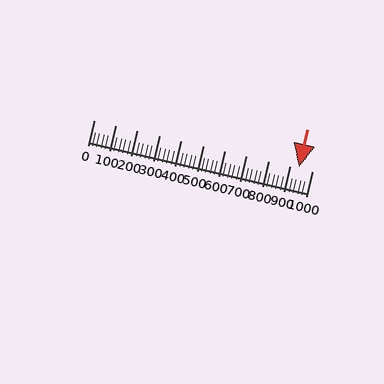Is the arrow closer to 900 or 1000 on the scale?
The arrow is closer to 900.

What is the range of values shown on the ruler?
The ruler shows values from 0 to 1000.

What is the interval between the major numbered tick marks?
The major tick marks are spaced 100 units apart.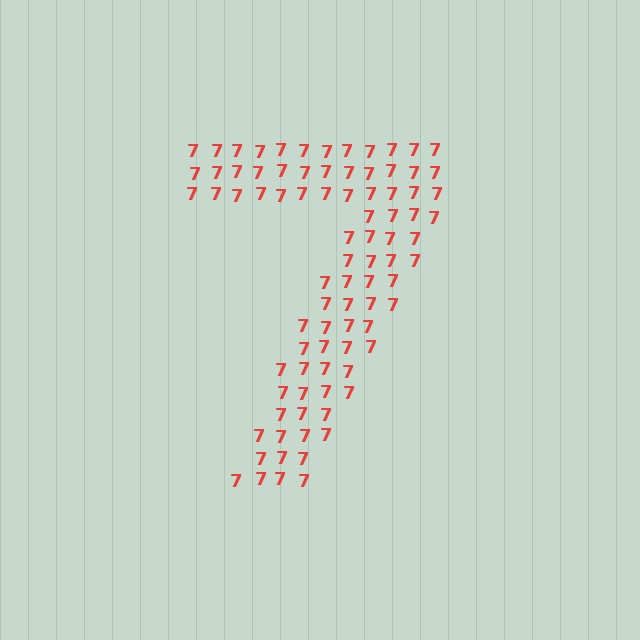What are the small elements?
The small elements are digit 7's.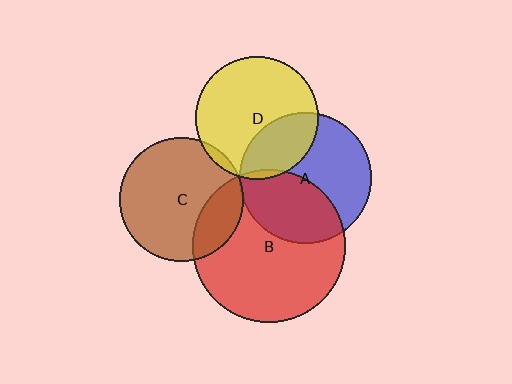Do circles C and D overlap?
Yes.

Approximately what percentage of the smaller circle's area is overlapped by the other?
Approximately 5%.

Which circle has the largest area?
Circle B (red).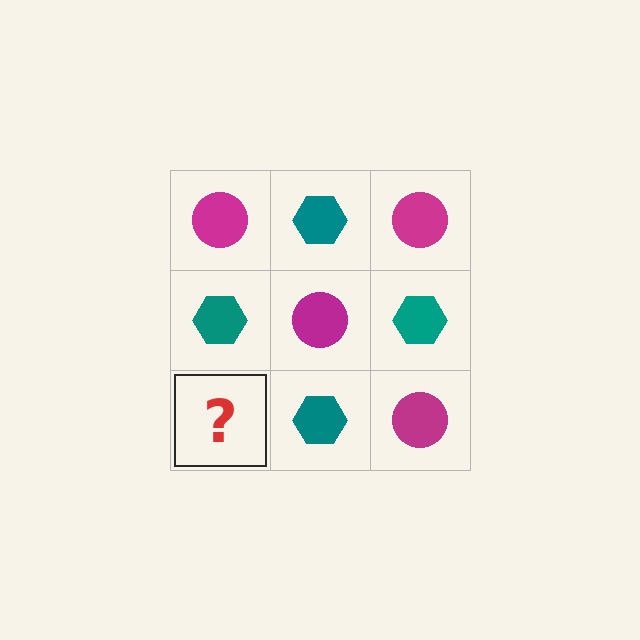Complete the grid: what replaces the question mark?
The question mark should be replaced with a magenta circle.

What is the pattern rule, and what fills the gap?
The rule is that it alternates magenta circle and teal hexagon in a checkerboard pattern. The gap should be filled with a magenta circle.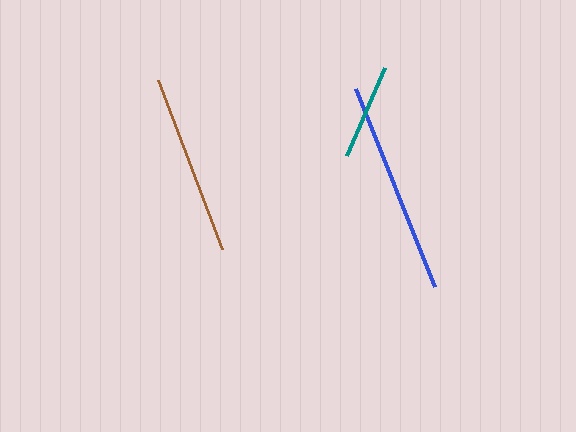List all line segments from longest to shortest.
From longest to shortest: blue, brown, teal.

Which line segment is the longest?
The blue line is the longest at approximately 213 pixels.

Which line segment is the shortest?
The teal line is the shortest at approximately 95 pixels.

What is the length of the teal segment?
The teal segment is approximately 95 pixels long.